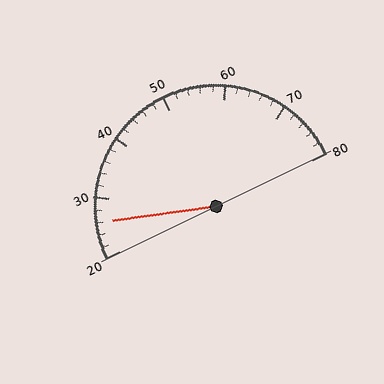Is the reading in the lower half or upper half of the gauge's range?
The reading is in the lower half of the range (20 to 80).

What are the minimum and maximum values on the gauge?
The gauge ranges from 20 to 80.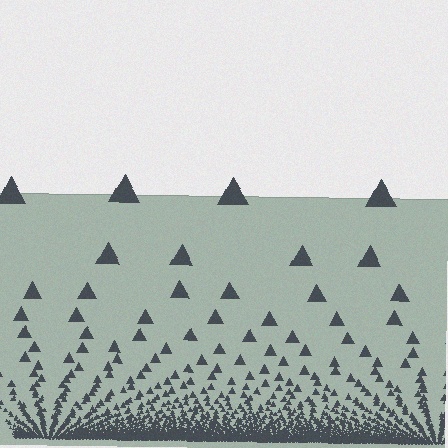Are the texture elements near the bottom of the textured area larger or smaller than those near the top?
Smaller. The gradient is inverted — elements near the bottom are smaller and denser.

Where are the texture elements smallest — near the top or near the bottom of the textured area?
Near the bottom.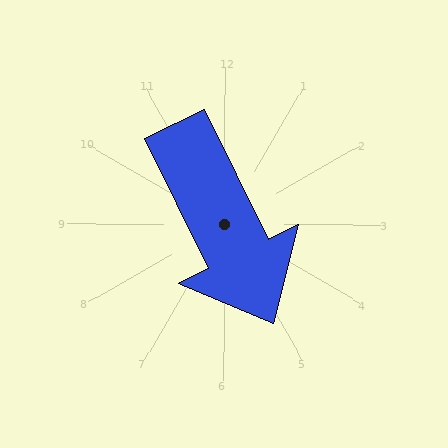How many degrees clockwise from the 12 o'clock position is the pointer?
Approximately 154 degrees.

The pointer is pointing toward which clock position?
Roughly 5 o'clock.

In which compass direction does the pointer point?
Southeast.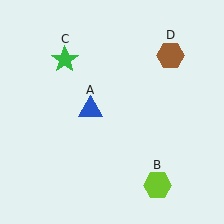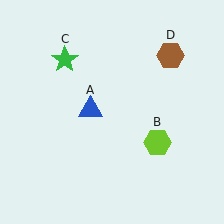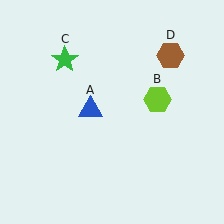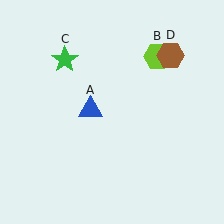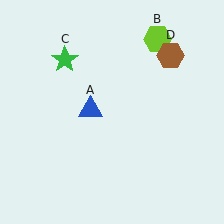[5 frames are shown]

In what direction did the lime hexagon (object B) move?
The lime hexagon (object B) moved up.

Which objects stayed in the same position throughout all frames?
Blue triangle (object A) and green star (object C) and brown hexagon (object D) remained stationary.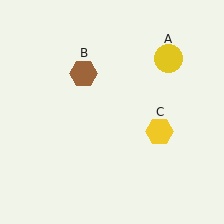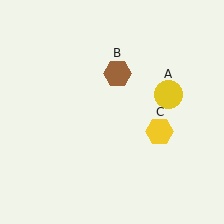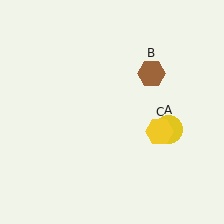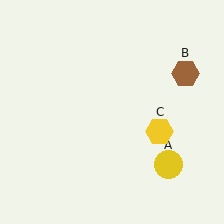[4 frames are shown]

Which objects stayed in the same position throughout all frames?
Yellow hexagon (object C) remained stationary.